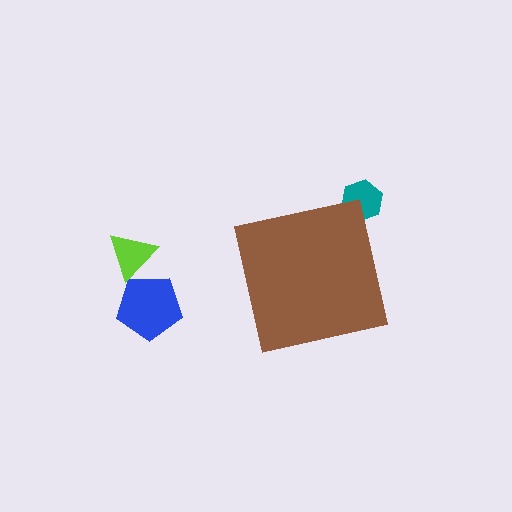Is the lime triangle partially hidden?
No, the lime triangle is fully visible.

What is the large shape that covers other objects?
A brown square.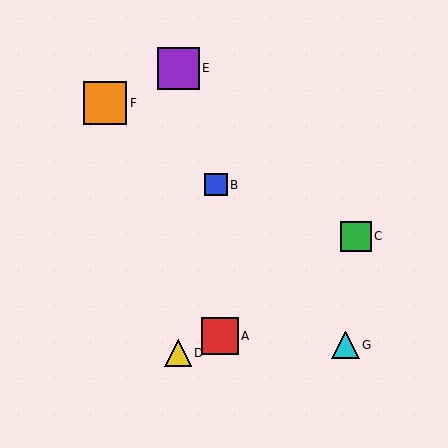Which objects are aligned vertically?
Objects D, E are aligned vertically.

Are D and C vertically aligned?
No, D is at x≈178 and C is at x≈356.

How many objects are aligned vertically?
2 objects (D, E) are aligned vertically.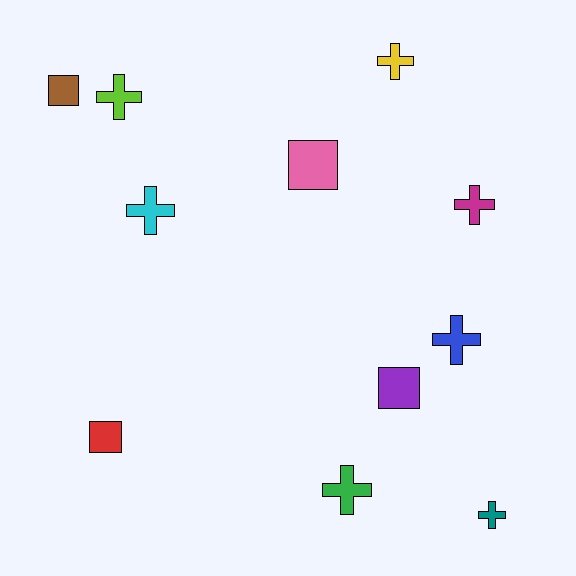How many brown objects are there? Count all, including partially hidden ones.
There is 1 brown object.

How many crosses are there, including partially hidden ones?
There are 7 crosses.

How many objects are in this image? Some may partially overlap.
There are 11 objects.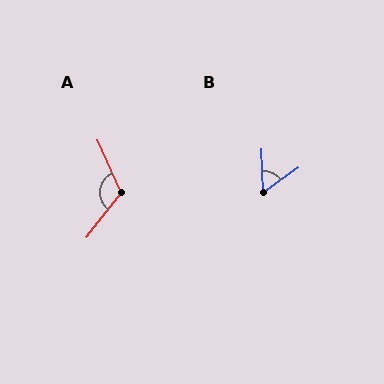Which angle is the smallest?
B, at approximately 56 degrees.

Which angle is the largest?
A, at approximately 118 degrees.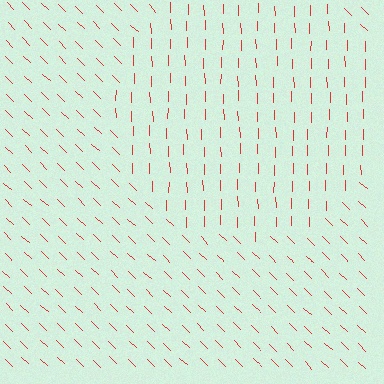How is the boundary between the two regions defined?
The boundary is defined purely by a change in line orientation (approximately 45 degrees difference). All lines are the same color and thickness.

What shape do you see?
I see a circle.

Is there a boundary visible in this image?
Yes, there is a texture boundary formed by a change in line orientation.